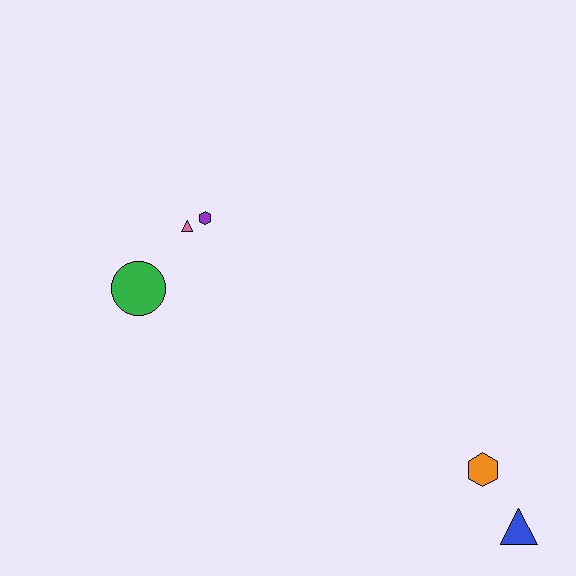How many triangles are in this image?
There are 2 triangles.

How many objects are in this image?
There are 5 objects.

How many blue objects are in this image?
There is 1 blue object.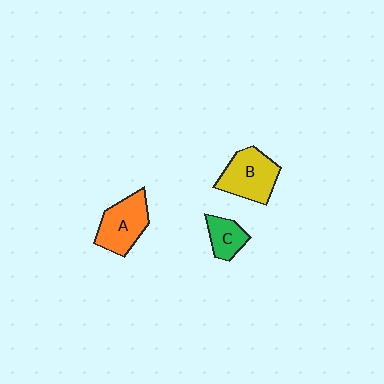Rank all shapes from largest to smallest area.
From largest to smallest: B (yellow), A (orange), C (green).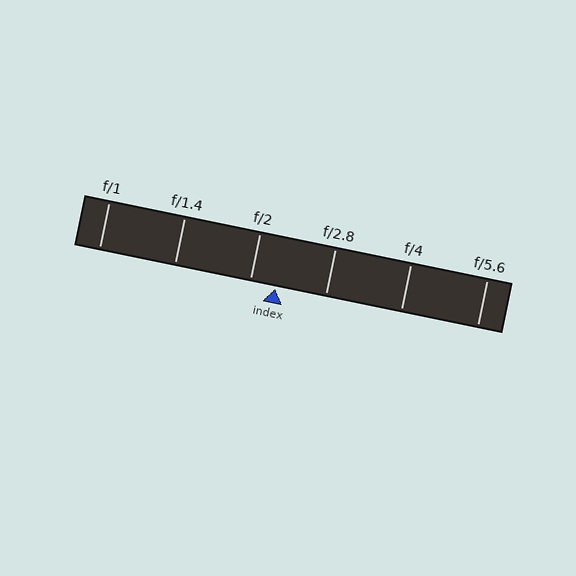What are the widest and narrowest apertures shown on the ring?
The widest aperture shown is f/1 and the narrowest is f/5.6.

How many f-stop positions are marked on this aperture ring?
There are 6 f-stop positions marked.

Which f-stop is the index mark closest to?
The index mark is closest to f/2.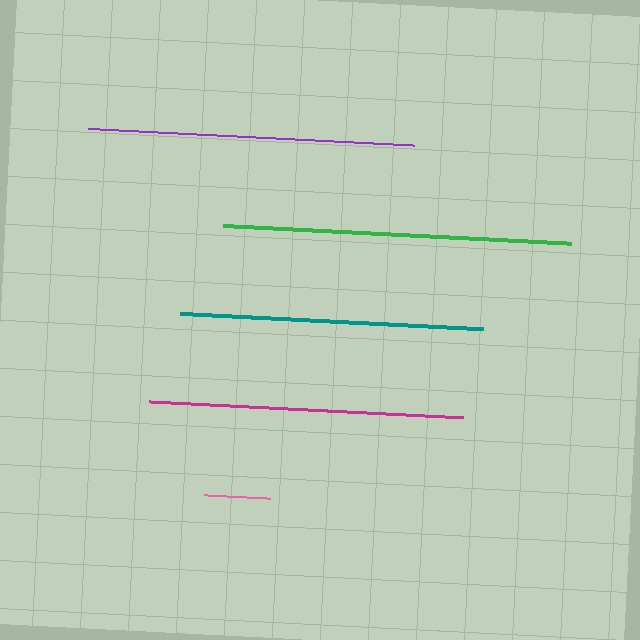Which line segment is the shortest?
The pink line is the shortest at approximately 67 pixels.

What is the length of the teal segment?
The teal segment is approximately 303 pixels long.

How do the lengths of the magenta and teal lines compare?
The magenta and teal lines are approximately the same length.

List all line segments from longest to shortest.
From longest to shortest: green, purple, magenta, teal, pink.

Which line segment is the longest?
The green line is the longest at approximately 349 pixels.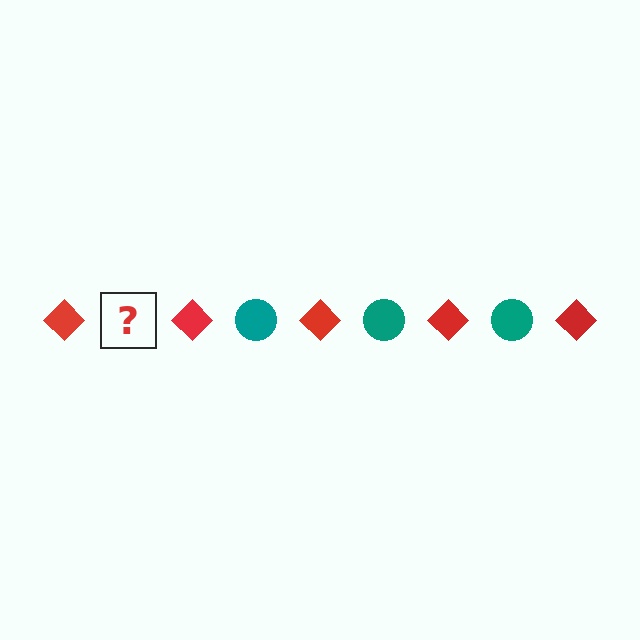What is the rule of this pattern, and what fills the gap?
The rule is that the pattern alternates between red diamond and teal circle. The gap should be filled with a teal circle.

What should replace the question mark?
The question mark should be replaced with a teal circle.